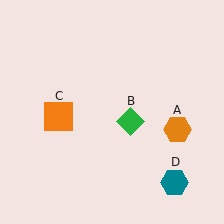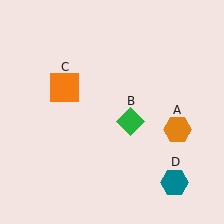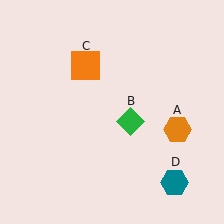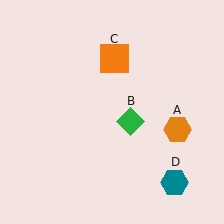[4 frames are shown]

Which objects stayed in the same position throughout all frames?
Orange hexagon (object A) and green diamond (object B) and teal hexagon (object D) remained stationary.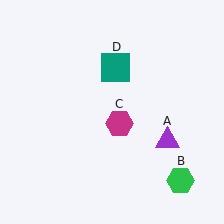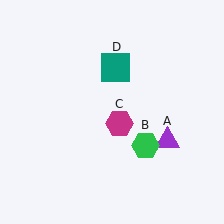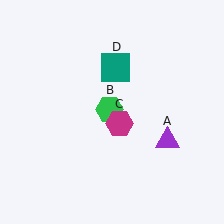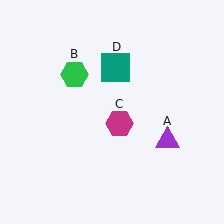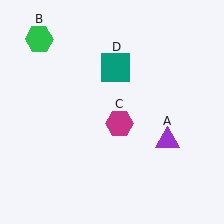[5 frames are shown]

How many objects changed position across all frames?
1 object changed position: green hexagon (object B).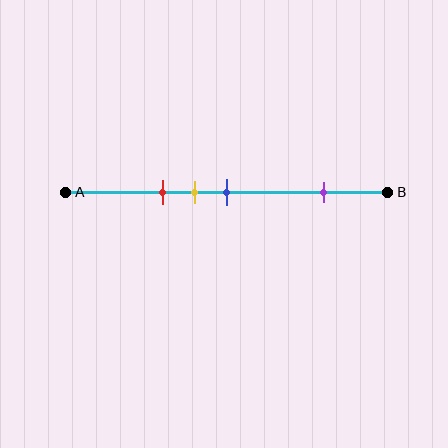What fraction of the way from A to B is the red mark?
The red mark is approximately 30% (0.3) of the way from A to B.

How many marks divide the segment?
There are 4 marks dividing the segment.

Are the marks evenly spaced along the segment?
No, the marks are not evenly spaced.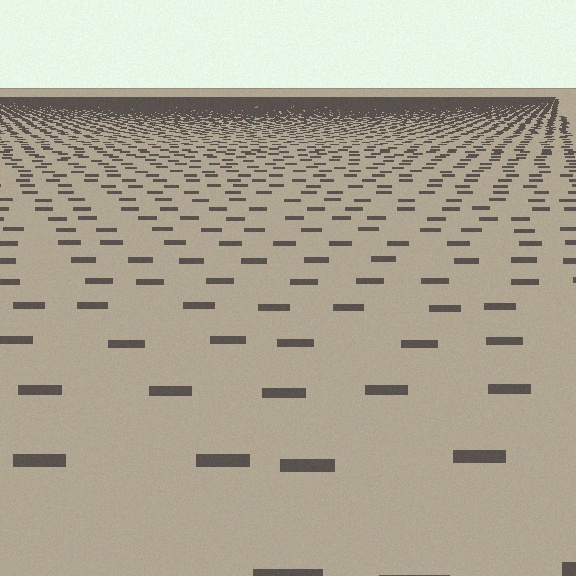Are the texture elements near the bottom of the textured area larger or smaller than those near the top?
Larger. Near the bottom, elements are closer to the viewer and appear at a bigger on-screen size.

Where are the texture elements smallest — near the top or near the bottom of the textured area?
Near the top.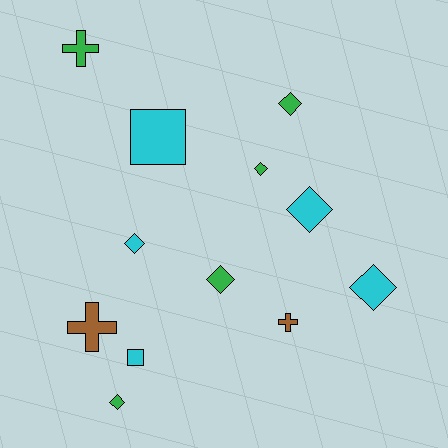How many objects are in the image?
There are 12 objects.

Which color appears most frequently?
Green, with 5 objects.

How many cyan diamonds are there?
There are 3 cyan diamonds.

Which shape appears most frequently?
Diamond, with 7 objects.